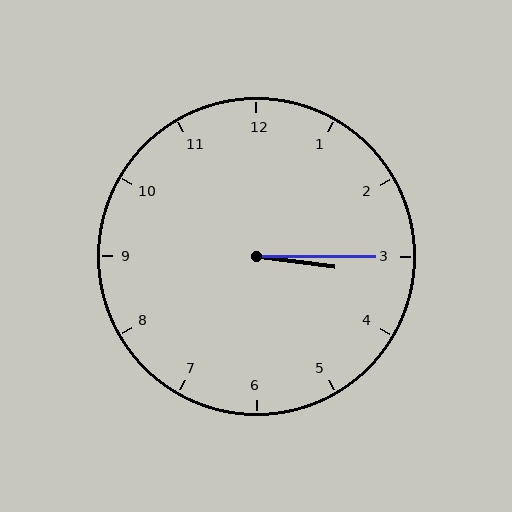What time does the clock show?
3:15.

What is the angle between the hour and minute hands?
Approximately 8 degrees.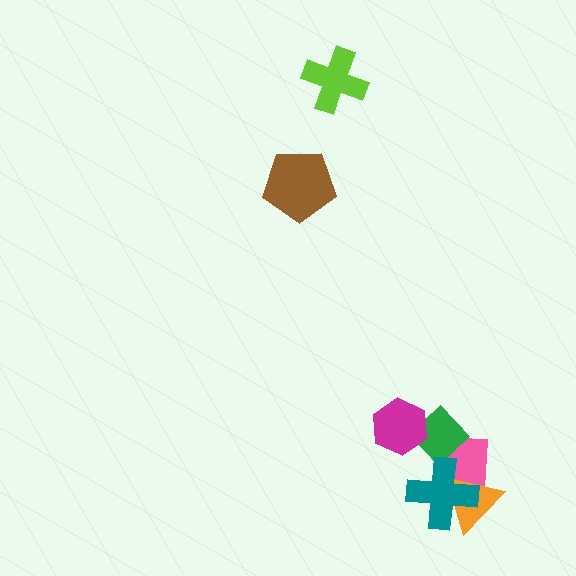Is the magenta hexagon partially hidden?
No, no other shape covers it.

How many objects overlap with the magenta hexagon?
1 object overlaps with the magenta hexagon.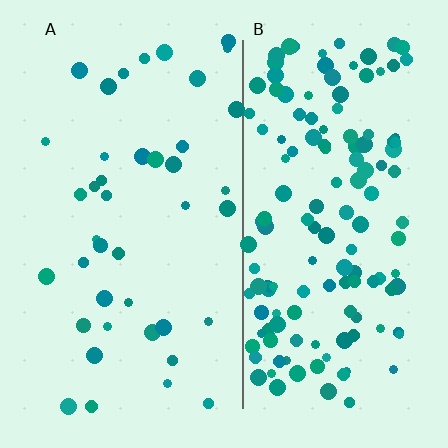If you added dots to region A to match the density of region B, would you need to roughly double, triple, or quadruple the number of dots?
Approximately quadruple.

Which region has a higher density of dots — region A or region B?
B (the right).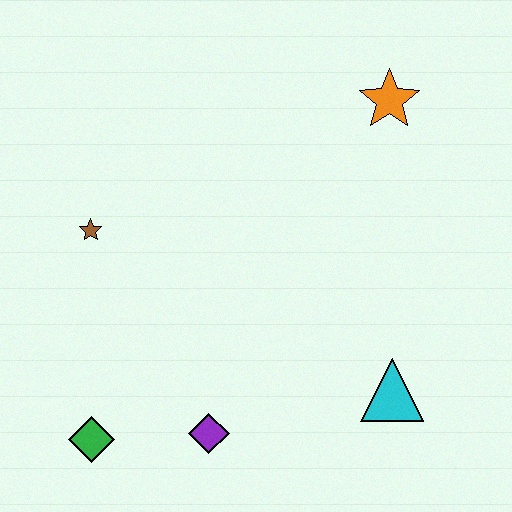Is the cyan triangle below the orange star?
Yes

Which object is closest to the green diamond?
The purple diamond is closest to the green diamond.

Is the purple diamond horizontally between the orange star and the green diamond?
Yes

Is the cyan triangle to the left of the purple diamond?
No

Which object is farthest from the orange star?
The green diamond is farthest from the orange star.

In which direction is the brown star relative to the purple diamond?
The brown star is above the purple diamond.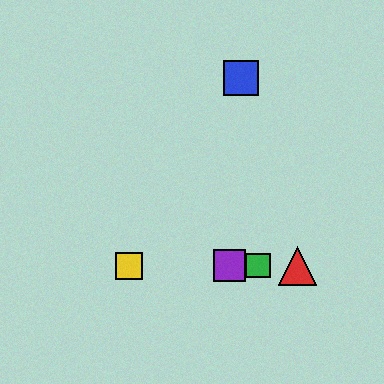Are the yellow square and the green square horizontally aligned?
Yes, both are at y≈266.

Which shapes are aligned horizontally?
The red triangle, the green square, the yellow square, the purple square are aligned horizontally.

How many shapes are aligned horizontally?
4 shapes (the red triangle, the green square, the yellow square, the purple square) are aligned horizontally.